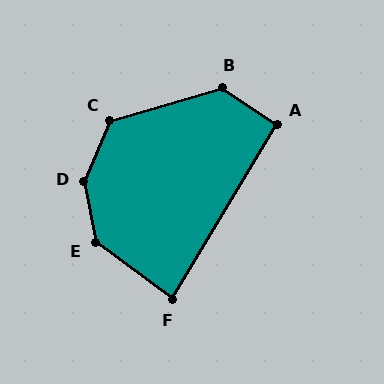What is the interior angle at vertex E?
Approximately 137 degrees (obtuse).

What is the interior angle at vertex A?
Approximately 93 degrees (approximately right).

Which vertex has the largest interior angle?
D, at approximately 146 degrees.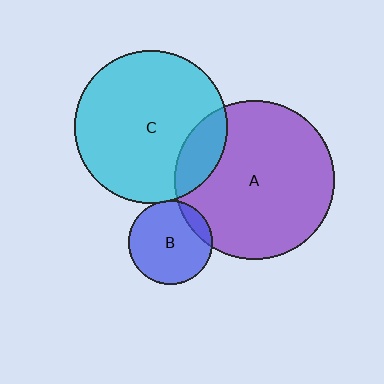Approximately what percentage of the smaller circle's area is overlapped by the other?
Approximately 5%.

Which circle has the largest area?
Circle A (purple).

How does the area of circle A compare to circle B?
Approximately 3.6 times.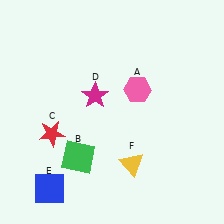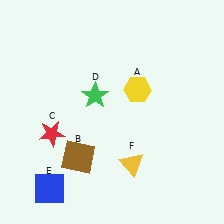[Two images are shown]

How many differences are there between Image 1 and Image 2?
There are 3 differences between the two images.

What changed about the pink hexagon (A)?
In Image 1, A is pink. In Image 2, it changed to yellow.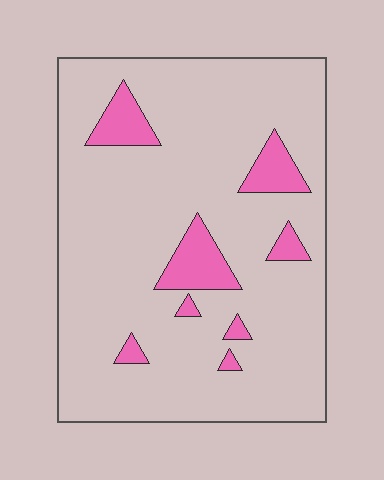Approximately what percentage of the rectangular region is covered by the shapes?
Approximately 10%.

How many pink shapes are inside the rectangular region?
8.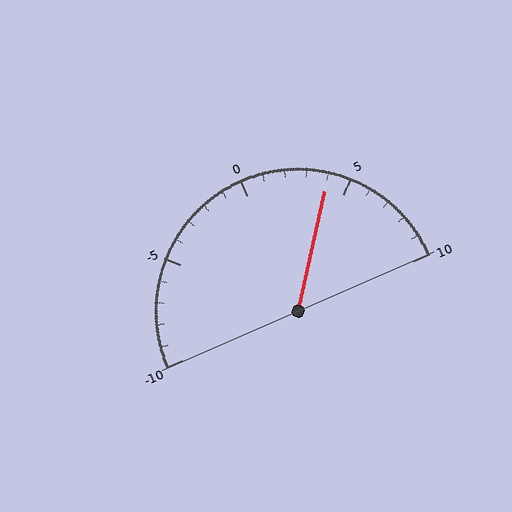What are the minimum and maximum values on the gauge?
The gauge ranges from -10 to 10.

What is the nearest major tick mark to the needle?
The nearest major tick mark is 5.